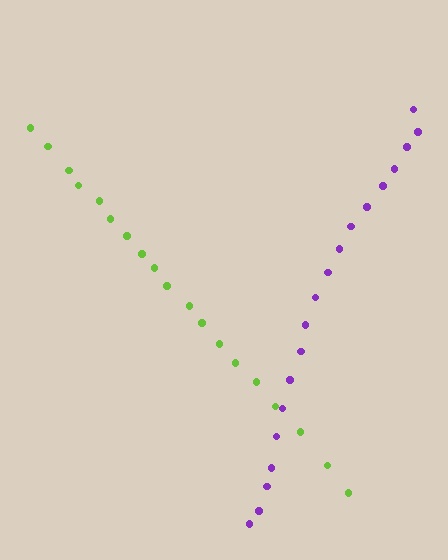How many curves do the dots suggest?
There are 2 distinct paths.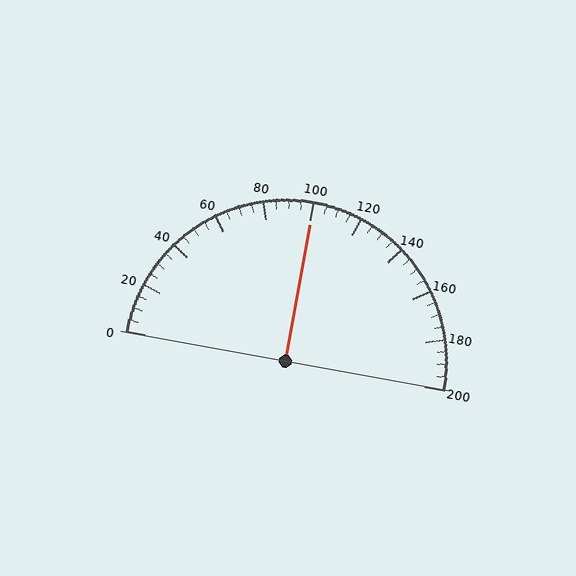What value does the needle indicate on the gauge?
The needle indicates approximately 100.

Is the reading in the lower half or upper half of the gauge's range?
The reading is in the upper half of the range (0 to 200).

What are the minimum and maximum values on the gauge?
The gauge ranges from 0 to 200.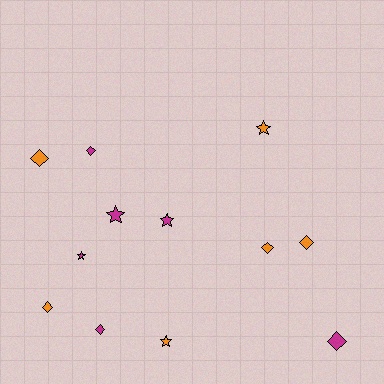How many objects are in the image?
There are 12 objects.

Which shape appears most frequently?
Diamond, with 7 objects.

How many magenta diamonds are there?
There are 3 magenta diamonds.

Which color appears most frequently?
Orange, with 6 objects.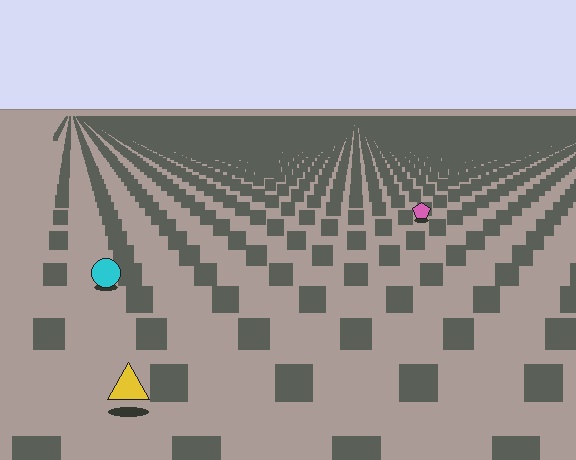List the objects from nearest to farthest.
From nearest to farthest: the yellow triangle, the cyan circle, the pink pentagon.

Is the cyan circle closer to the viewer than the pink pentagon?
Yes. The cyan circle is closer — you can tell from the texture gradient: the ground texture is coarser near it.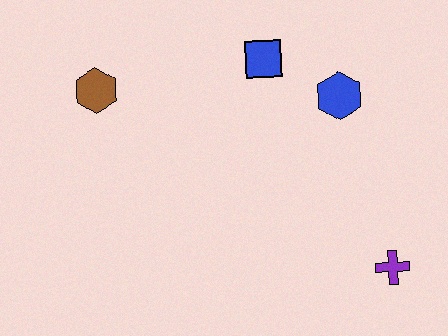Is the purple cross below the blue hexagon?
Yes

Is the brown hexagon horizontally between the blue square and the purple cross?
No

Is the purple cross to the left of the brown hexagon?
No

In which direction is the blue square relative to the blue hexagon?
The blue square is to the left of the blue hexagon.